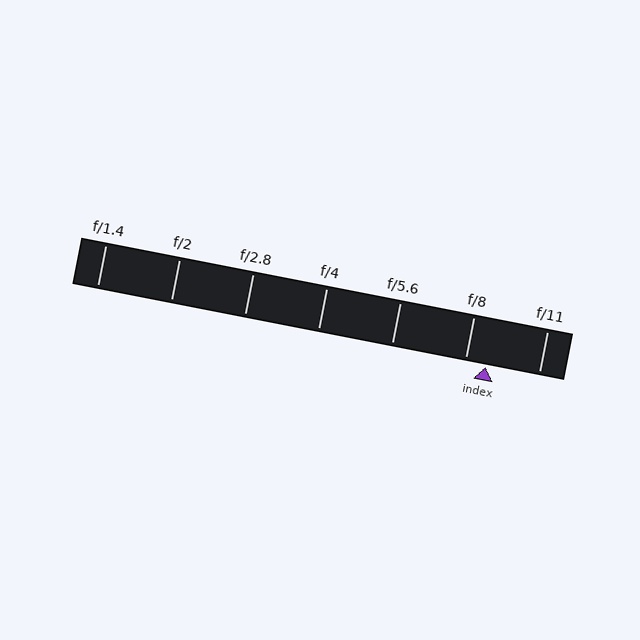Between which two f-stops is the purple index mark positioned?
The index mark is between f/8 and f/11.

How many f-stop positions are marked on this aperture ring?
There are 7 f-stop positions marked.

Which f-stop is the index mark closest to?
The index mark is closest to f/8.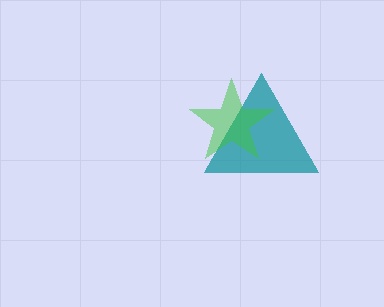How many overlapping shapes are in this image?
There are 2 overlapping shapes in the image.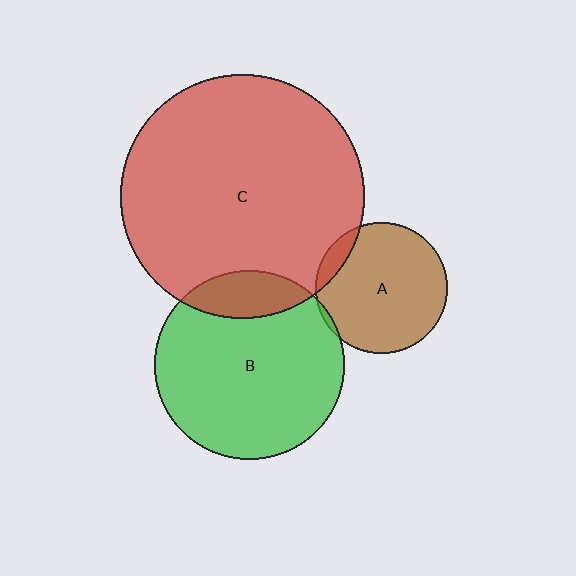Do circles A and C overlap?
Yes.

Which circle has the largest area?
Circle C (red).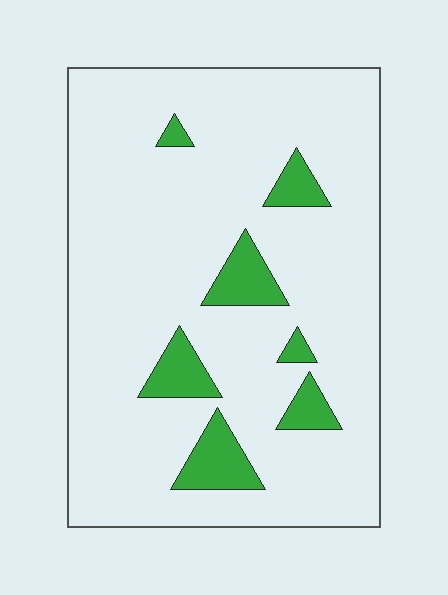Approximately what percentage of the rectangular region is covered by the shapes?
Approximately 10%.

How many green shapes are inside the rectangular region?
7.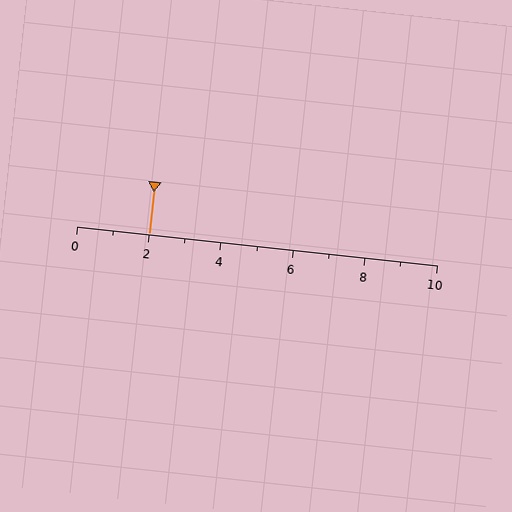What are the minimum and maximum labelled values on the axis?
The axis runs from 0 to 10.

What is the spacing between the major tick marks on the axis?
The major ticks are spaced 2 apart.